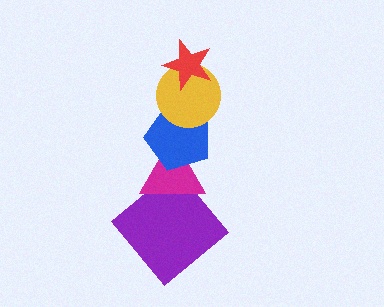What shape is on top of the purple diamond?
The magenta triangle is on top of the purple diamond.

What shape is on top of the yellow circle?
The red star is on top of the yellow circle.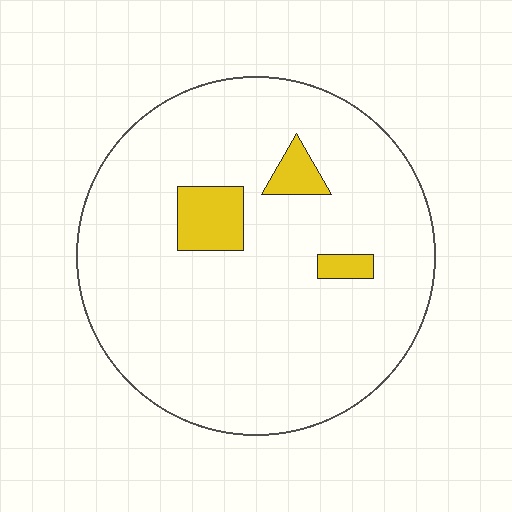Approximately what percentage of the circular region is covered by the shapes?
Approximately 10%.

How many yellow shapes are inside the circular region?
3.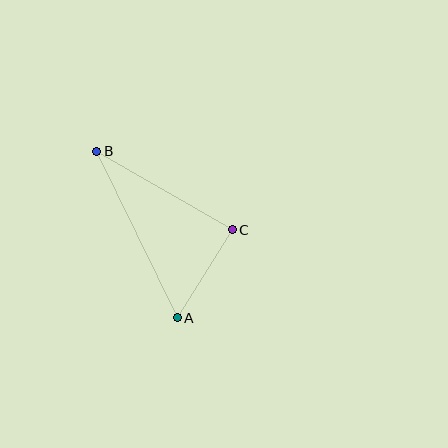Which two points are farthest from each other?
Points A and B are farthest from each other.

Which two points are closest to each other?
Points A and C are closest to each other.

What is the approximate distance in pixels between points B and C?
The distance between B and C is approximately 156 pixels.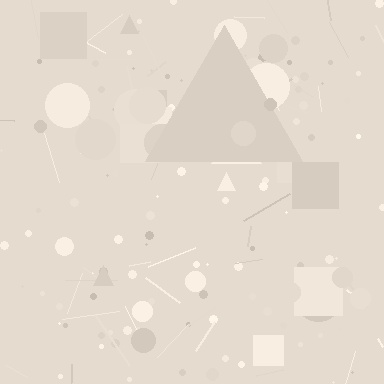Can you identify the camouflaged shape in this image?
The camouflaged shape is a triangle.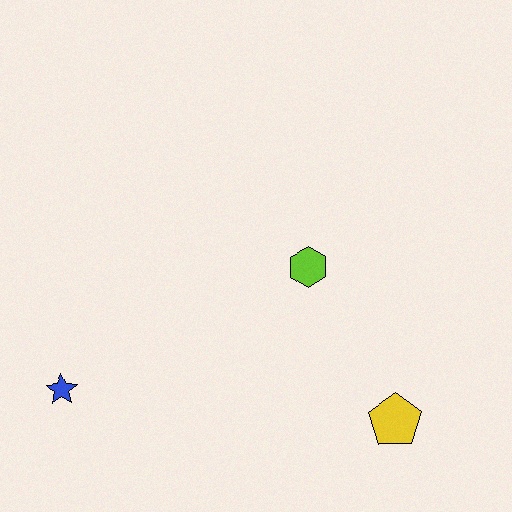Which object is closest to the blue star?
The lime hexagon is closest to the blue star.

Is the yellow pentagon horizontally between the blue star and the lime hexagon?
No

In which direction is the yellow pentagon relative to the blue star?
The yellow pentagon is to the right of the blue star.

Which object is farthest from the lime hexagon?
The blue star is farthest from the lime hexagon.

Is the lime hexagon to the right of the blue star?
Yes